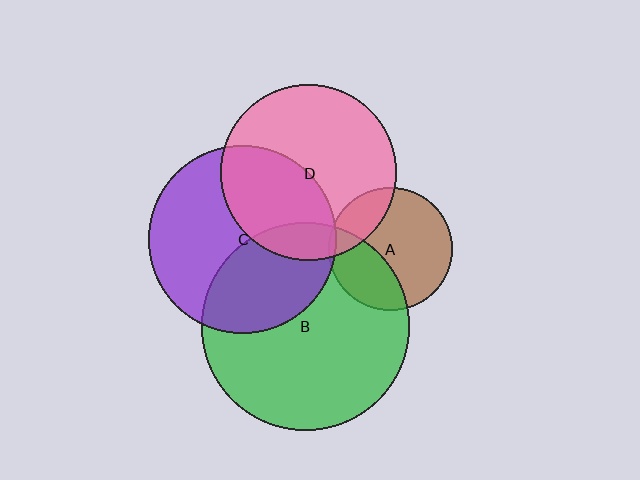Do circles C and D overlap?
Yes.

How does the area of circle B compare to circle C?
Approximately 1.2 times.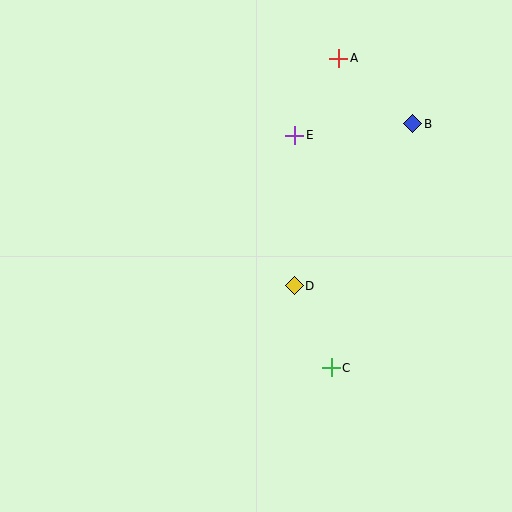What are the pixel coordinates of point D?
Point D is at (294, 286).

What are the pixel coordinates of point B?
Point B is at (413, 124).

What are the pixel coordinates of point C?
Point C is at (331, 368).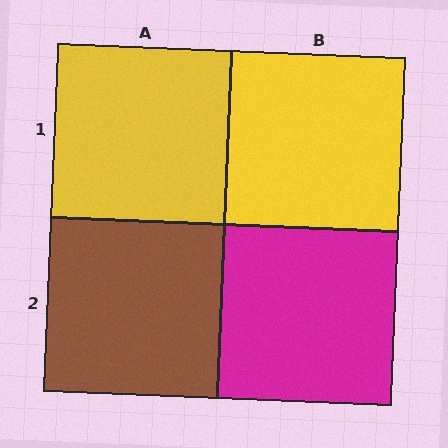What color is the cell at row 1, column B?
Yellow.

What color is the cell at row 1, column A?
Yellow.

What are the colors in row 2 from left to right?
Brown, magenta.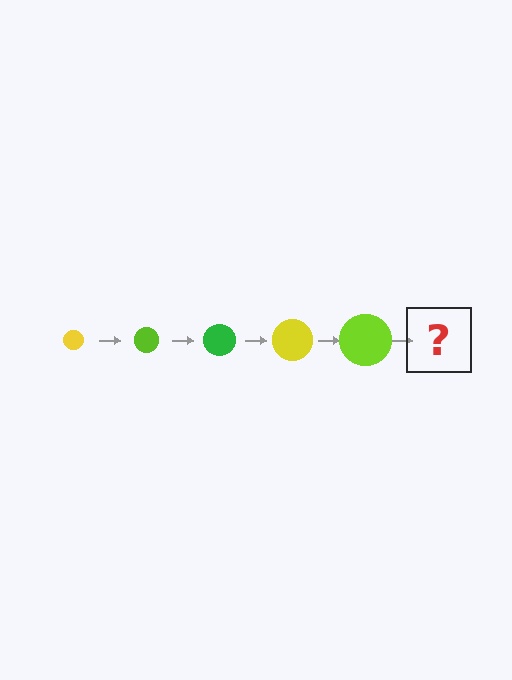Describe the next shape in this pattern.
It should be a green circle, larger than the previous one.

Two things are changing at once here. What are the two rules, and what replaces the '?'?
The two rules are that the circle grows larger each step and the color cycles through yellow, lime, and green. The '?' should be a green circle, larger than the previous one.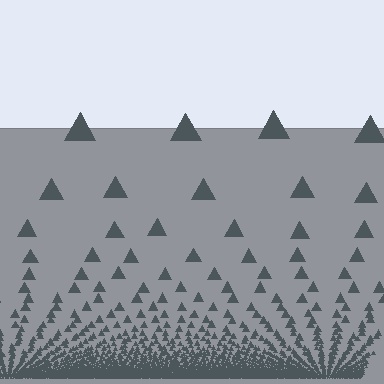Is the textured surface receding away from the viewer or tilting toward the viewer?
The surface appears to tilt toward the viewer. Texture elements get larger and sparser toward the top.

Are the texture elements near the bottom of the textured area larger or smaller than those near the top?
Smaller. The gradient is inverted — elements near the bottom are smaller and denser.